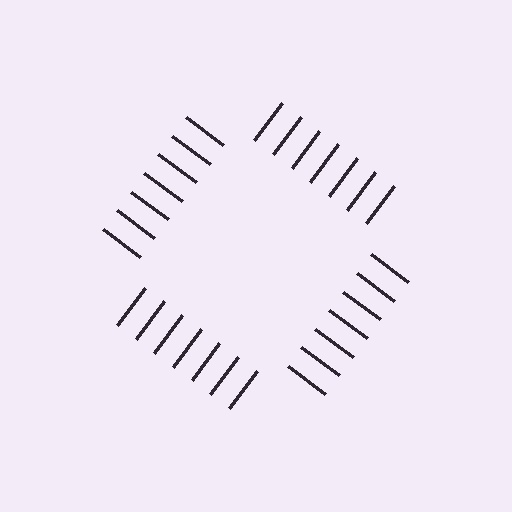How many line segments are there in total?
28 — 7 along each of the 4 edges.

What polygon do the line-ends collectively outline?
An illusory square — the line segments terminate on its edges but no continuous stroke is drawn.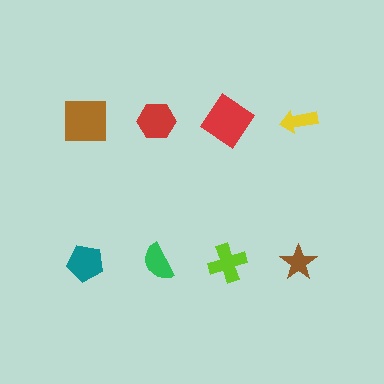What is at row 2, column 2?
A green semicircle.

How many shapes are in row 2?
4 shapes.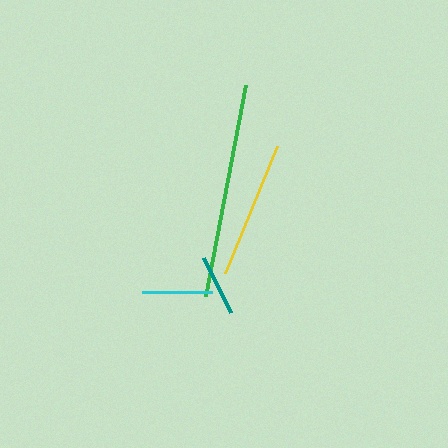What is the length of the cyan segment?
The cyan segment is approximately 71 pixels long.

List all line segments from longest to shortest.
From longest to shortest: green, yellow, cyan, teal.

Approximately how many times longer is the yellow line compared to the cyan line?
The yellow line is approximately 1.9 times the length of the cyan line.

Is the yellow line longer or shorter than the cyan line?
The yellow line is longer than the cyan line.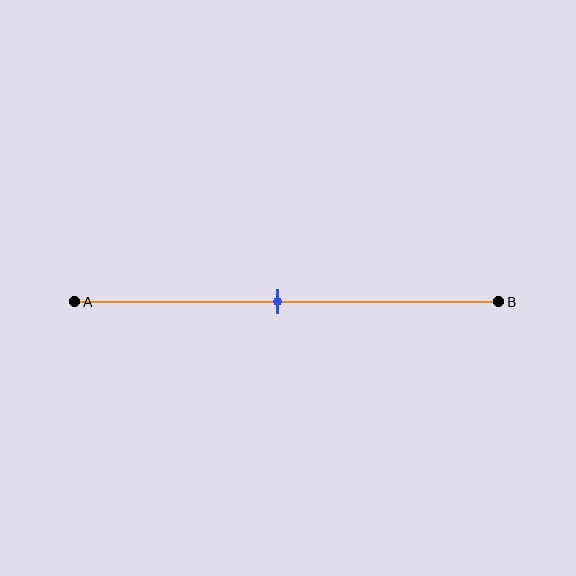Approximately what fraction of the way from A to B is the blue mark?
The blue mark is approximately 50% of the way from A to B.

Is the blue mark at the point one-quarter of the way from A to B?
No, the mark is at about 50% from A, not at the 25% one-quarter point.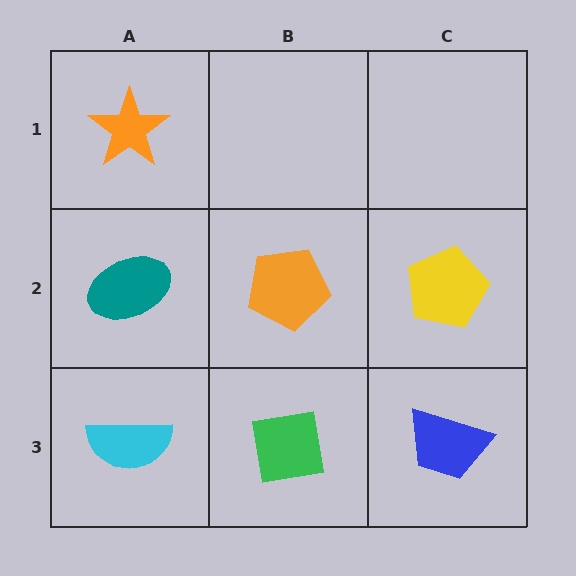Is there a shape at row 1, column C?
No, that cell is empty.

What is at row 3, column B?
A green square.